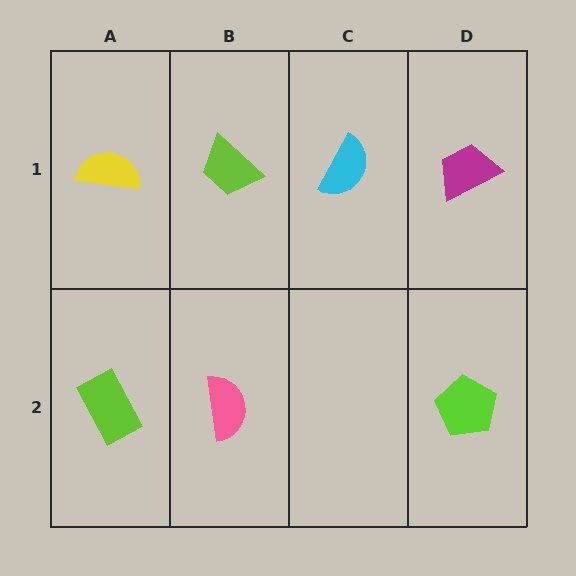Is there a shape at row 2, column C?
No, that cell is empty.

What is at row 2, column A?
A lime rectangle.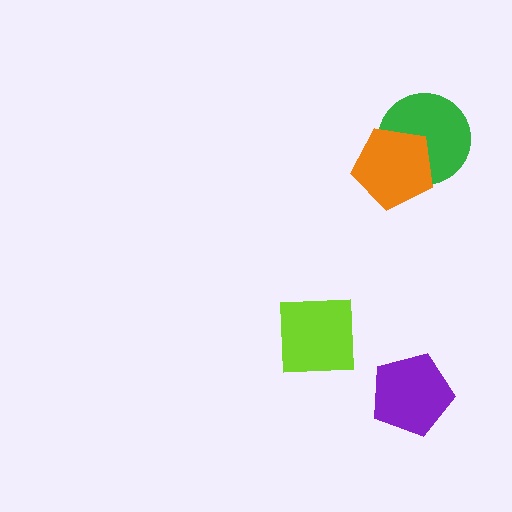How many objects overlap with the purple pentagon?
0 objects overlap with the purple pentagon.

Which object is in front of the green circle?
The orange pentagon is in front of the green circle.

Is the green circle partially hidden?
Yes, it is partially covered by another shape.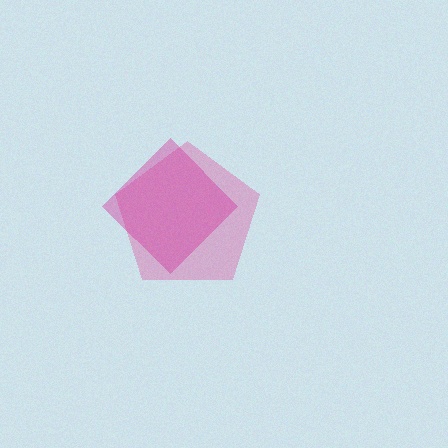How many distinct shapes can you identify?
There are 2 distinct shapes: a pink pentagon, a magenta diamond.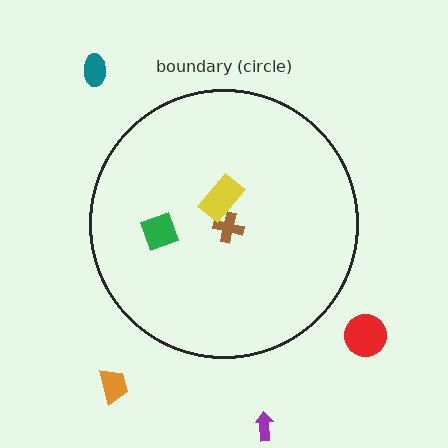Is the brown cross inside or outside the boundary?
Inside.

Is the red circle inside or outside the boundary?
Outside.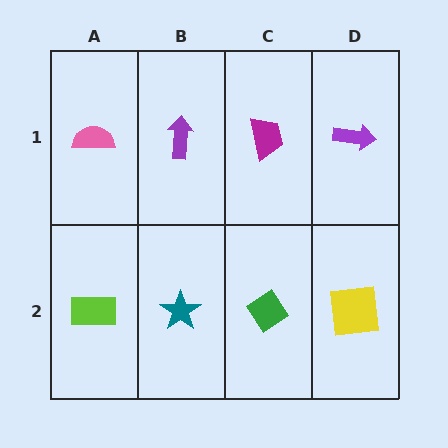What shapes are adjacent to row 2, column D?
A purple arrow (row 1, column D), a green diamond (row 2, column C).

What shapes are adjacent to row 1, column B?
A teal star (row 2, column B), a pink semicircle (row 1, column A), a magenta trapezoid (row 1, column C).